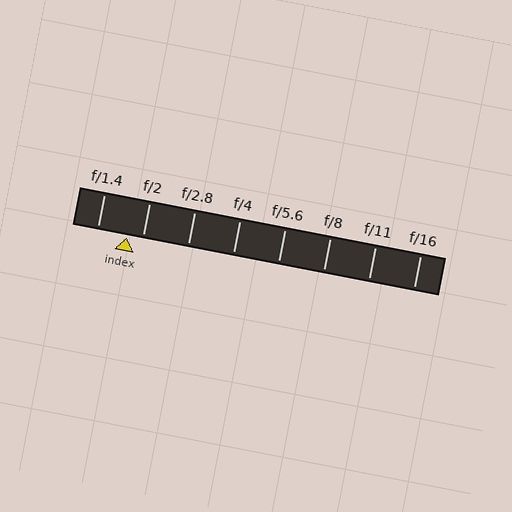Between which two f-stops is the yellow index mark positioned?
The index mark is between f/1.4 and f/2.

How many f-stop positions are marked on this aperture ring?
There are 8 f-stop positions marked.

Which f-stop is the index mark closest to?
The index mark is closest to f/2.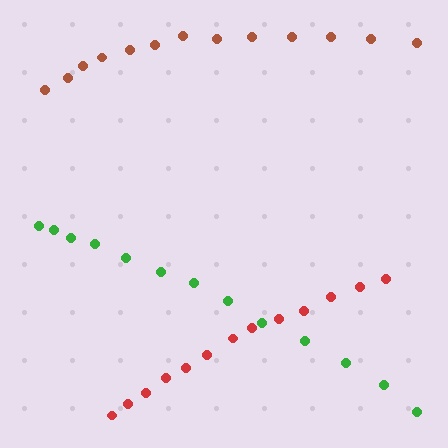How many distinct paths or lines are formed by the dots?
There are 3 distinct paths.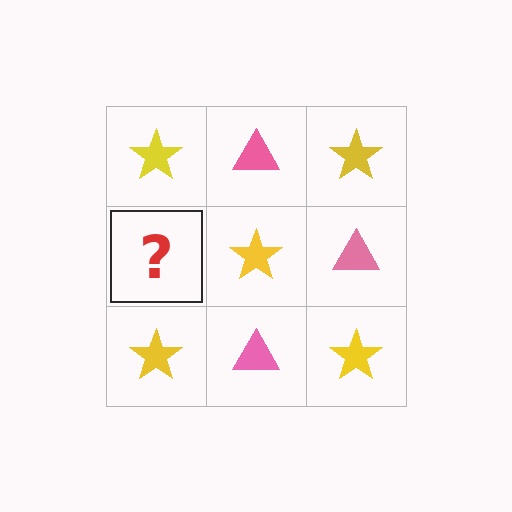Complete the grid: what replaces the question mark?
The question mark should be replaced with a pink triangle.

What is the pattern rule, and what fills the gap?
The rule is that it alternates yellow star and pink triangle in a checkerboard pattern. The gap should be filled with a pink triangle.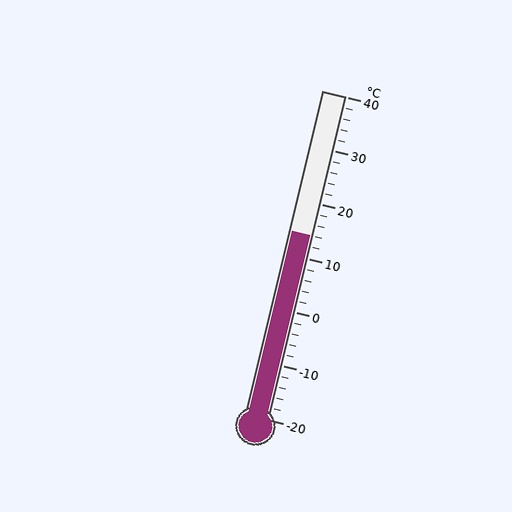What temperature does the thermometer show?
The thermometer shows approximately 14°C.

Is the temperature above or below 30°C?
The temperature is below 30°C.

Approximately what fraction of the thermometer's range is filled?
The thermometer is filled to approximately 55% of its range.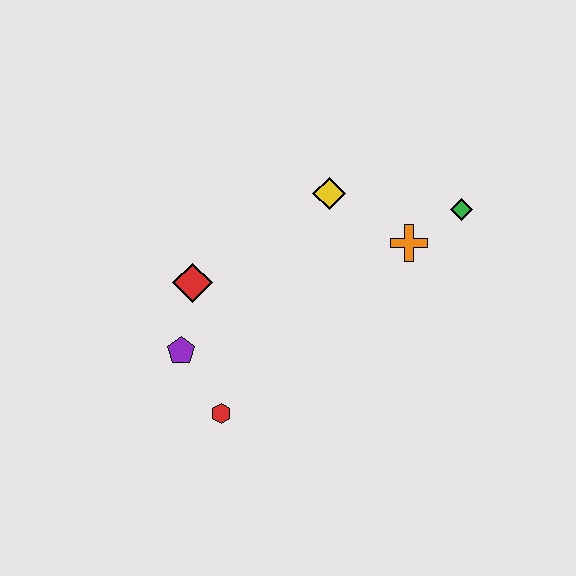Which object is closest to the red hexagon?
The purple pentagon is closest to the red hexagon.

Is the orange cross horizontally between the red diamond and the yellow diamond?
No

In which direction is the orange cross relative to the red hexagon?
The orange cross is to the right of the red hexagon.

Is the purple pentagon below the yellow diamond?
Yes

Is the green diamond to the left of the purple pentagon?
No